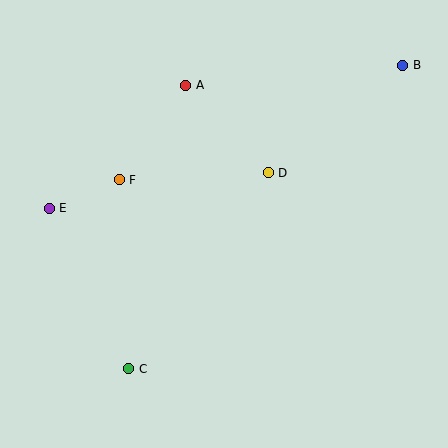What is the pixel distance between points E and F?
The distance between E and F is 76 pixels.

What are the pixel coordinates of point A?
Point A is at (186, 85).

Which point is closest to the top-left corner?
Point A is closest to the top-left corner.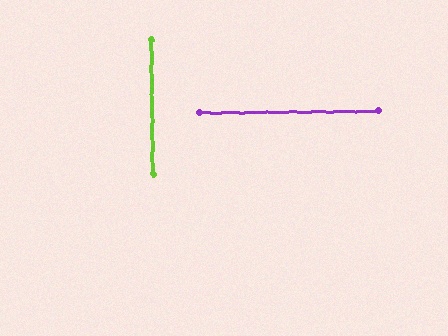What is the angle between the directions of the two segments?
Approximately 90 degrees.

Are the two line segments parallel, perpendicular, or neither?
Perpendicular — they meet at approximately 90°.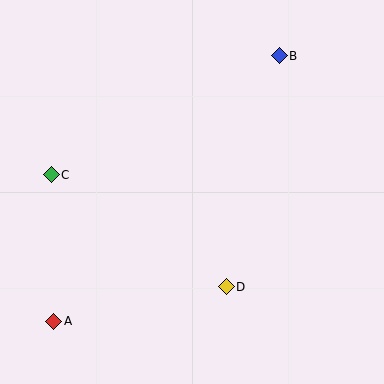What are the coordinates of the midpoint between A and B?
The midpoint between A and B is at (166, 189).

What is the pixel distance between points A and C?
The distance between A and C is 146 pixels.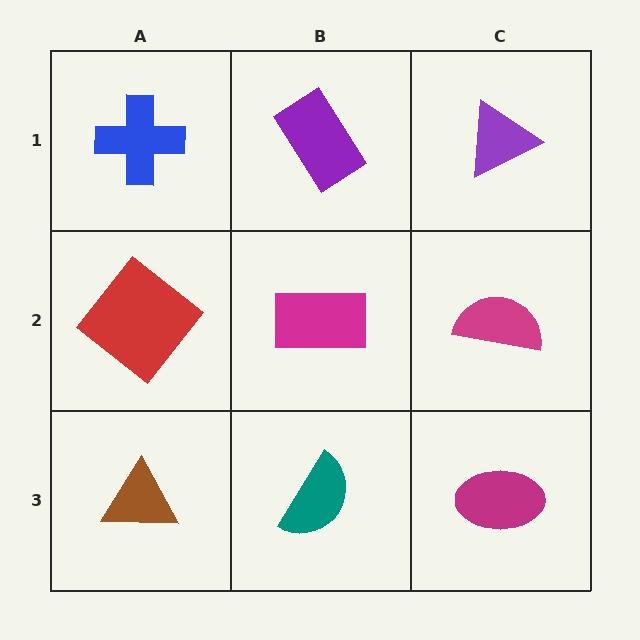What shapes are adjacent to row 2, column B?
A purple rectangle (row 1, column B), a teal semicircle (row 3, column B), a red diamond (row 2, column A), a magenta semicircle (row 2, column C).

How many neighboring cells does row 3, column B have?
3.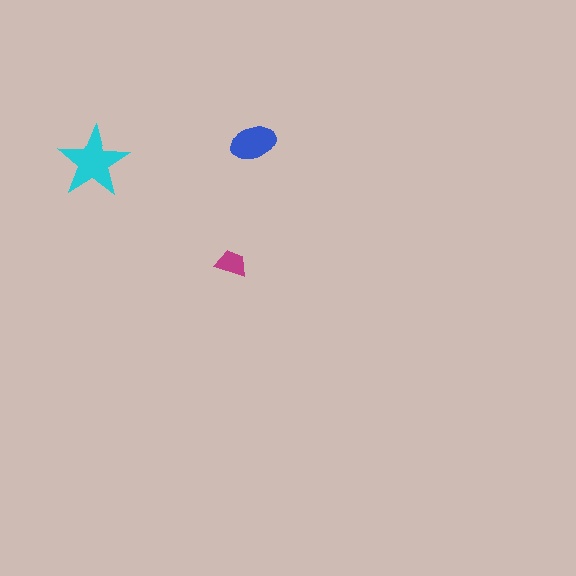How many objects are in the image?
There are 3 objects in the image.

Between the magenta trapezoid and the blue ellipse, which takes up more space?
The blue ellipse.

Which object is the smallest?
The magenta trapezoid.